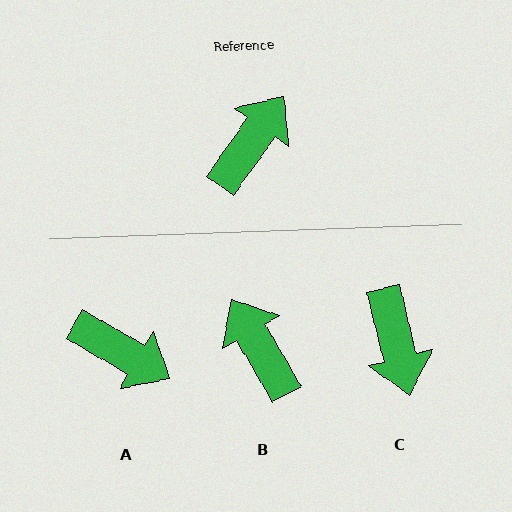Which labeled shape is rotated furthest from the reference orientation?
C, about 130 degrees away.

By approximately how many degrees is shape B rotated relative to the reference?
Approximately 66 degrees counter-clockwise.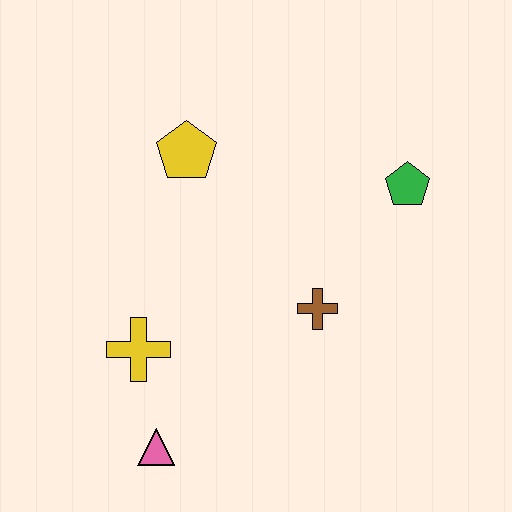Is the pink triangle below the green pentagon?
Yes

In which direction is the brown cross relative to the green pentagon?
The brown cross is below the green pentagon.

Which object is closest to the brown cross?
The green pentagon is closest to the brown cross.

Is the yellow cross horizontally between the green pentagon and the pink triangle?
No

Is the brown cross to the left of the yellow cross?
No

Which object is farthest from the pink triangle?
The green pentagon is farthest from the pink triangle.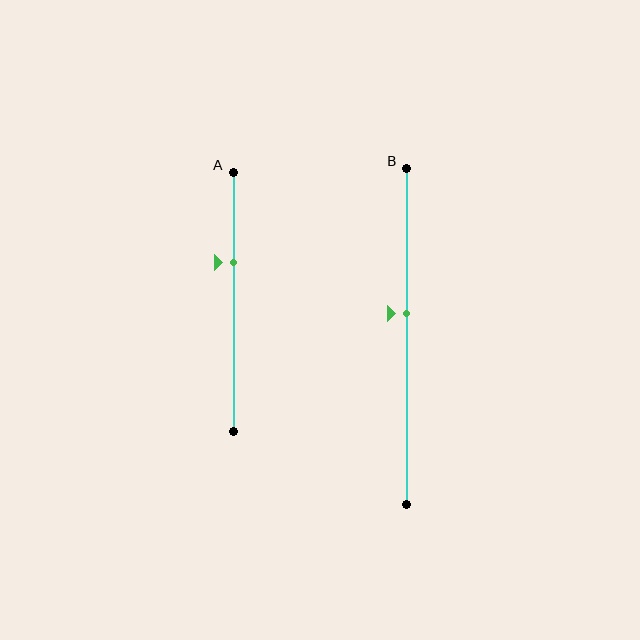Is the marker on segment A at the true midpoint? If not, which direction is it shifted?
No, the marker on segment A is shifted upward by about 15% of the segment length.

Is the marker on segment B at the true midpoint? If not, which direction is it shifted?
No, the marker on segment B is shifted upward by about 7% of the segment length.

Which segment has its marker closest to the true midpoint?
Segment B has its marker closest to the true midpoint.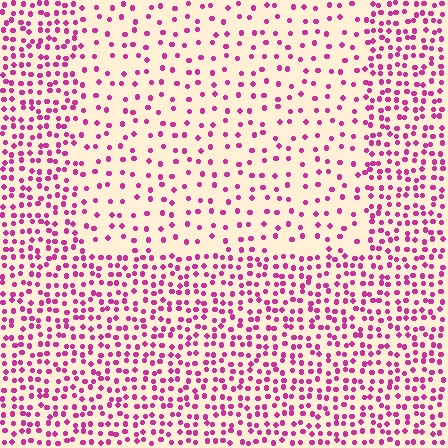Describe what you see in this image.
The image contains small magenta elements arranged at two different densities. A rectangle-shaped region is visible where the elements are less densely packed than the surrounding area.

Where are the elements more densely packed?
The elements are more densely packed outside the rectangle boundary.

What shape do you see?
I see a rectangle.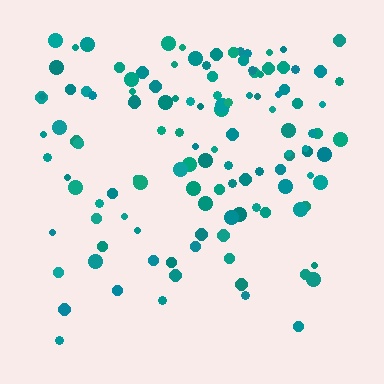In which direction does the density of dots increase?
From bottom to top, with the top side densest.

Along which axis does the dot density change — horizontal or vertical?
Vertical.